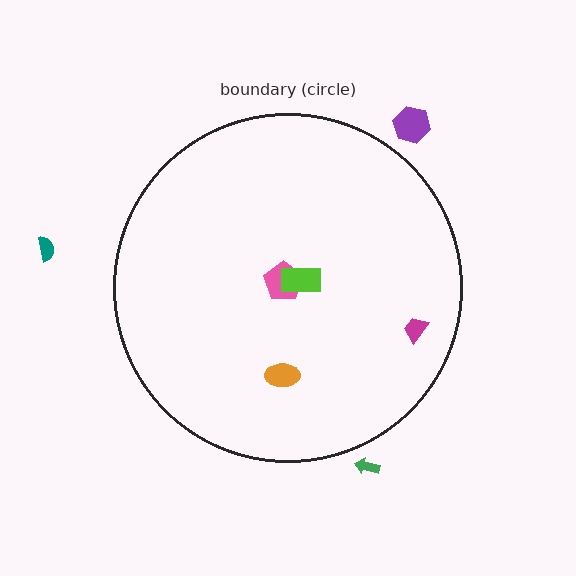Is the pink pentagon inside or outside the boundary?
Inside.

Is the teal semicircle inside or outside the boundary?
Outside.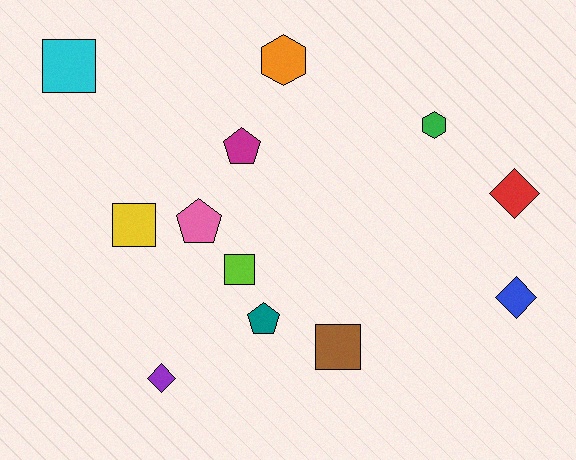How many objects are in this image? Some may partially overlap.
There are 12 objects.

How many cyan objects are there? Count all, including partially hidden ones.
There is 1 cyan object.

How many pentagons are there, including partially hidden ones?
There are 3 pentagons.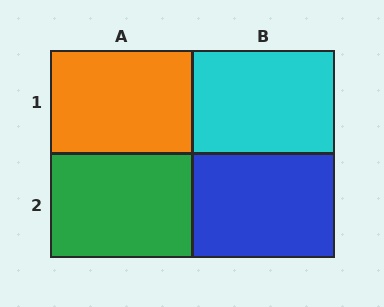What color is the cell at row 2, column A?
Green.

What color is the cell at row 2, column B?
Blue.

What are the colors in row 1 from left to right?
Orange, cyan.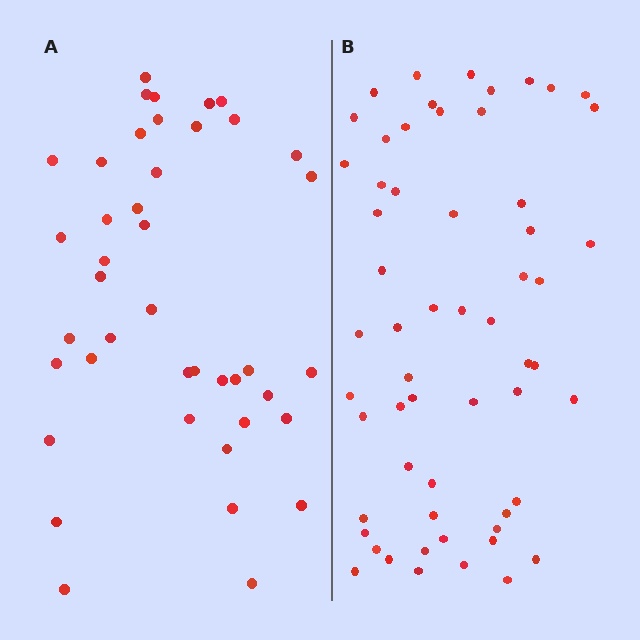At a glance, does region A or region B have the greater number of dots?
Region B (the right region) has more dots.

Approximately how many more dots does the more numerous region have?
Region B has approximately 15 more dots than region A.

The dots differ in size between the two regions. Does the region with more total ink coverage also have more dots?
No. Region A has more total ink coverage because its dots are larger, but region B actually contains more individual dots. Total area can be misleading — the number of items is what matters here.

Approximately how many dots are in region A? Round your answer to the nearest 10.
About 40 dots. (The exact count is 42, which rounds to 40.)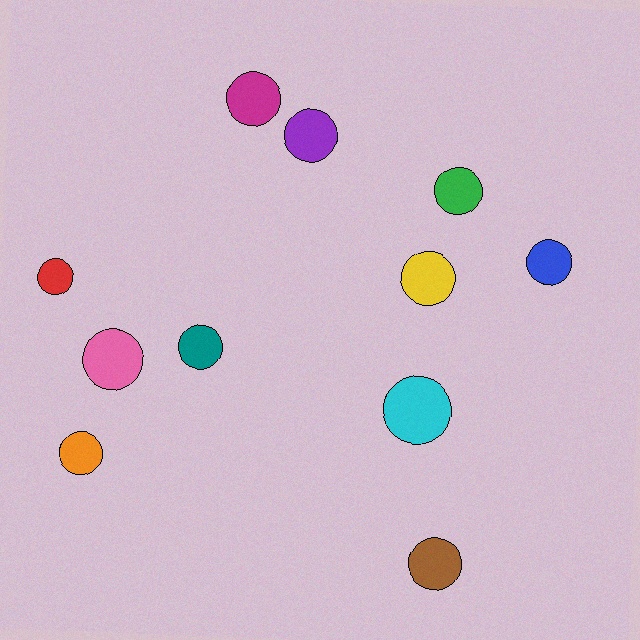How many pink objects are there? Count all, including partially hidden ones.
There is 1 pink object.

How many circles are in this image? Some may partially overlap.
There are 11 circles.